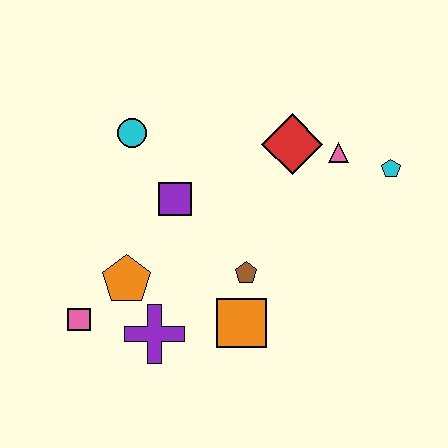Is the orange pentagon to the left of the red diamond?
Yes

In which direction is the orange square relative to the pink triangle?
The orange square is below the pink triangle.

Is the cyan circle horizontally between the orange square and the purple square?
No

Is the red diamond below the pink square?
No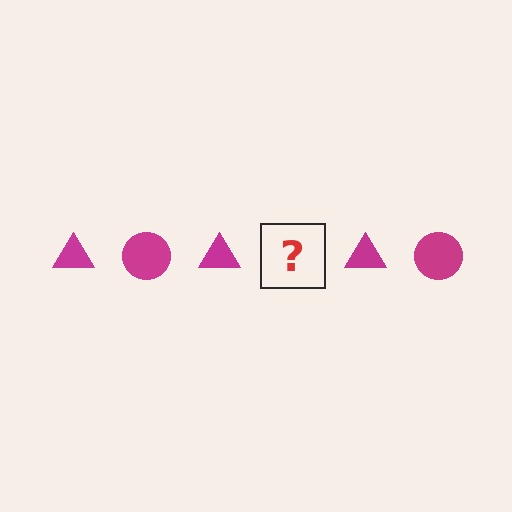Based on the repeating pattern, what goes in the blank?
The blank should be a magenta circle.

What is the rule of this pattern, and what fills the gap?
The rule is that the pattern cycles through triangle, circle shapes in magenta. The gap should be filled with a magenta circle.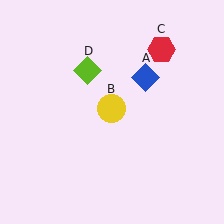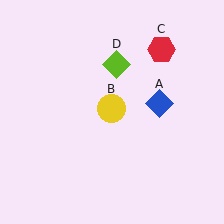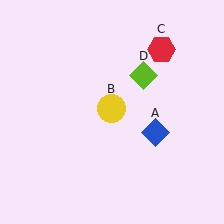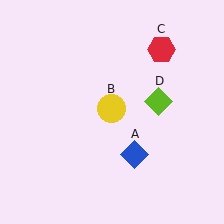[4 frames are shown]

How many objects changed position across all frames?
2 objects changed position: blue diamond (object A), lime diamond (object D).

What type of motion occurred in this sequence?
The blue diamond (object A), lime diamond (object D) rotated clockwise around the center of the scene.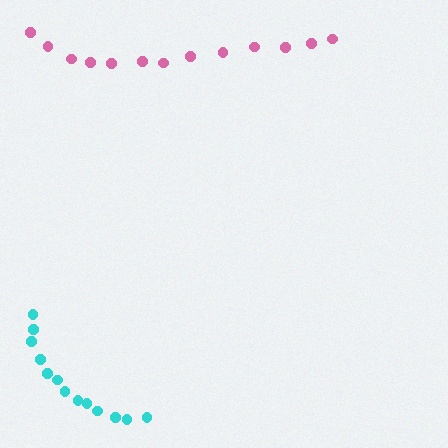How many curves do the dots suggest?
There are 2 distinct paths.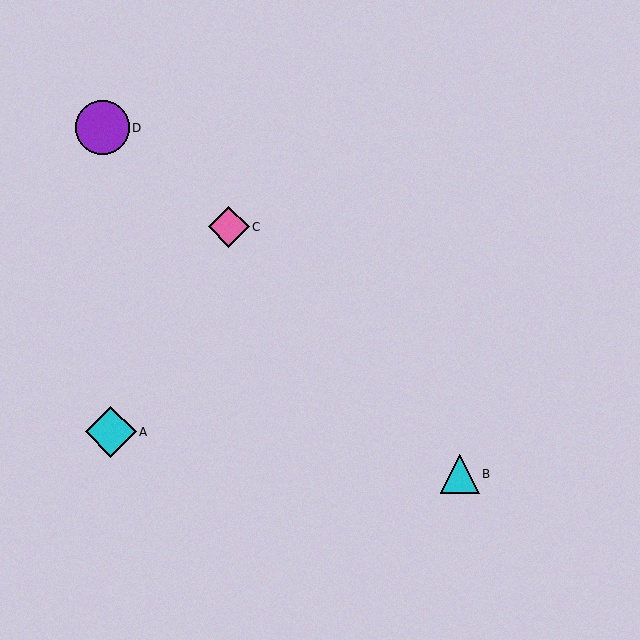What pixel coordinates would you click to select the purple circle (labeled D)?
Click at (102, 128) to select the purple circle D.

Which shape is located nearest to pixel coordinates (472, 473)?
The cyan triangle (labeled B) at (460, 474) is nearest to that location.